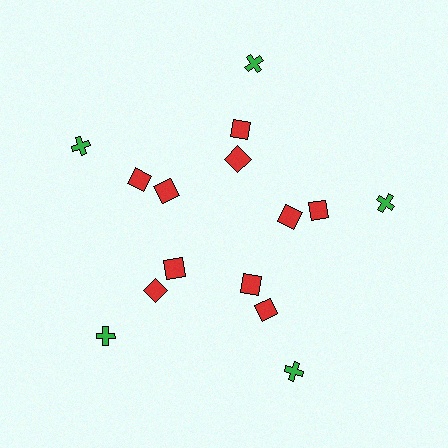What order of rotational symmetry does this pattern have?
This pattern has 5-fold rotational symmetry.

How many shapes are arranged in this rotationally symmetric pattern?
There are 15 shapes, arranged in 5 groups of 3.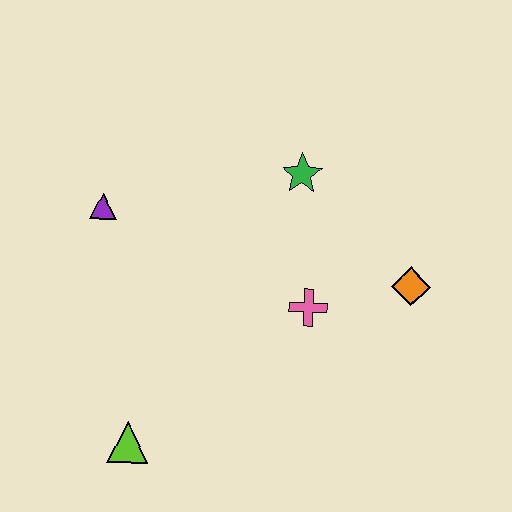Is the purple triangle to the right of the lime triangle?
No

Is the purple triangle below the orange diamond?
No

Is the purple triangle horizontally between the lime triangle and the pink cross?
No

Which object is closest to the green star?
The pink cross is closest to the green star.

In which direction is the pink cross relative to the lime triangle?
The pink cross is to the right of the lime triangle.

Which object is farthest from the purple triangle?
The orange diamond is farthest from the purple triangle.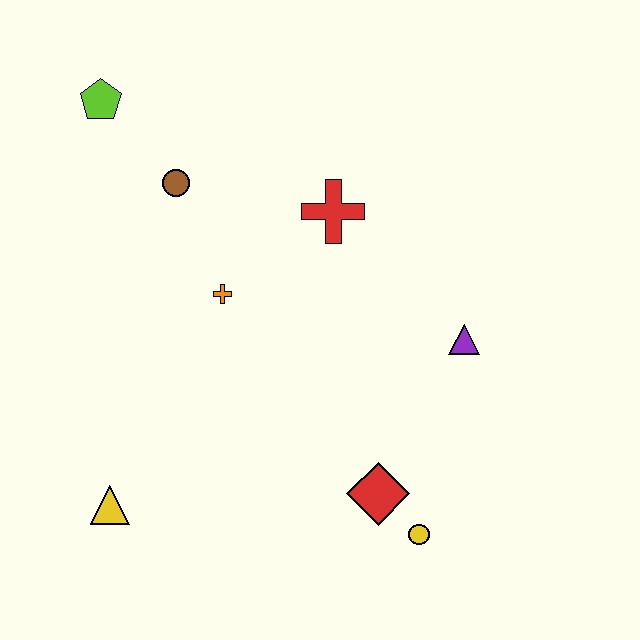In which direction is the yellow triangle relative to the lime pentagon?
The yellow triangle is below the lime pentagon.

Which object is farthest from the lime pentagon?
The yellow circle is farthest from the lime pentagon.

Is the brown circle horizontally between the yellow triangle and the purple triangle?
Yes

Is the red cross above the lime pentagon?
No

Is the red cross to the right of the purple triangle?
No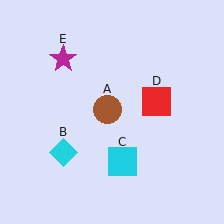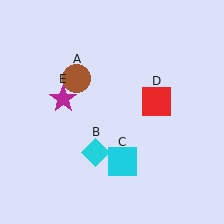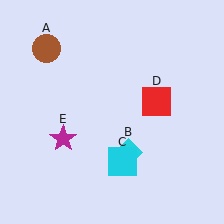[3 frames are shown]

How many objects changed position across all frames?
3 objects changed position: brown circle (object A), cyan diamond (object B), magenta star (object E).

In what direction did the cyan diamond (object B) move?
The cyan diamond (object B) moved right.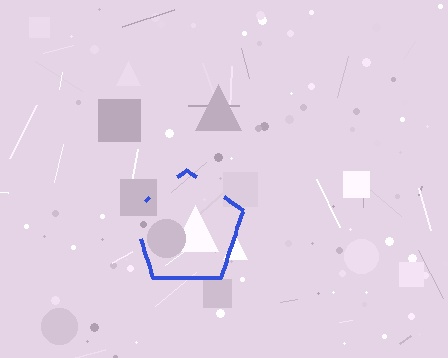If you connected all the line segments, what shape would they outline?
They would outline a pentagon.